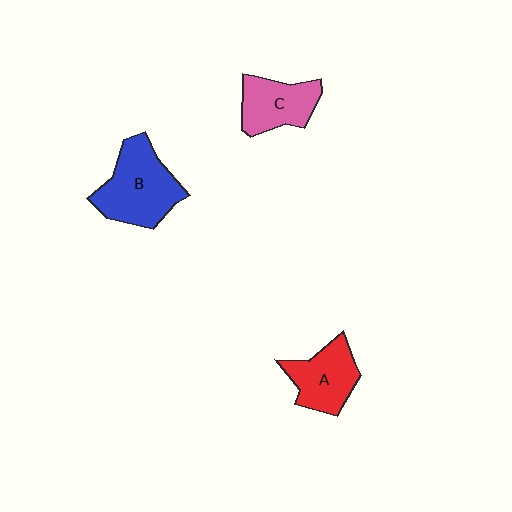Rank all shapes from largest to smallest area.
From largest to smallest: B (blue), A (red), C (pink).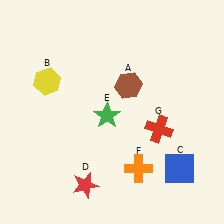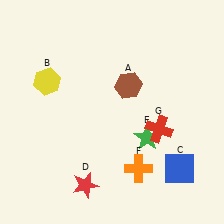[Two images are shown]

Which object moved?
The green star (E) moved right.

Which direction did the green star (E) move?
The green star (E) moved right.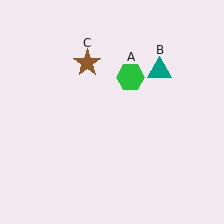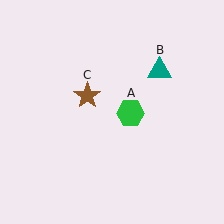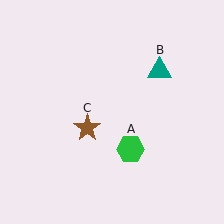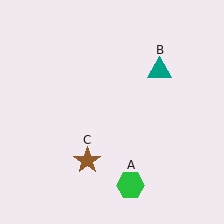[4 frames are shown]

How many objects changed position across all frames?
2 objects changed position: green hexagon (object A), brown star (object C).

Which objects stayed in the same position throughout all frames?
Teal triangle (object B) remained stationary.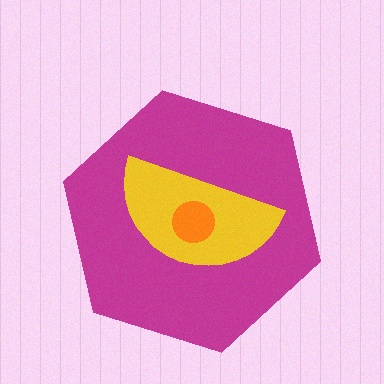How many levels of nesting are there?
3.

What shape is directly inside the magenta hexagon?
The yellow semicircle.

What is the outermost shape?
The magenta hexagon.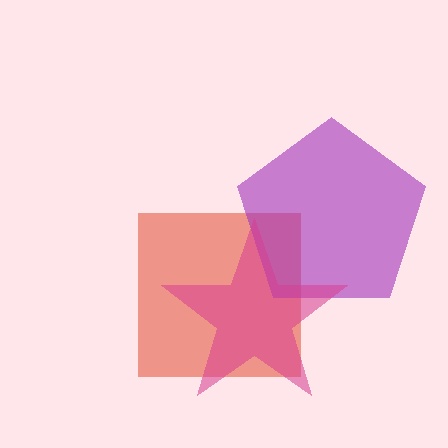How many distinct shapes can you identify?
There are 3 distinct shapes: a red square, a purple pentagon, a magenta star.